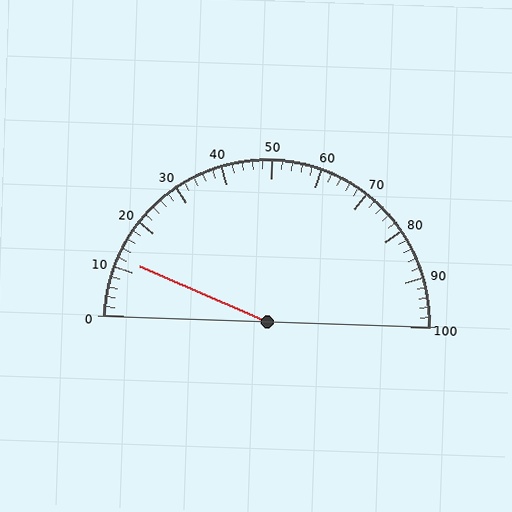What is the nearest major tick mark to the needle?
The nearest major tick mark is 10.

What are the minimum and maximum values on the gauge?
The gauge ranges from 0 to 100.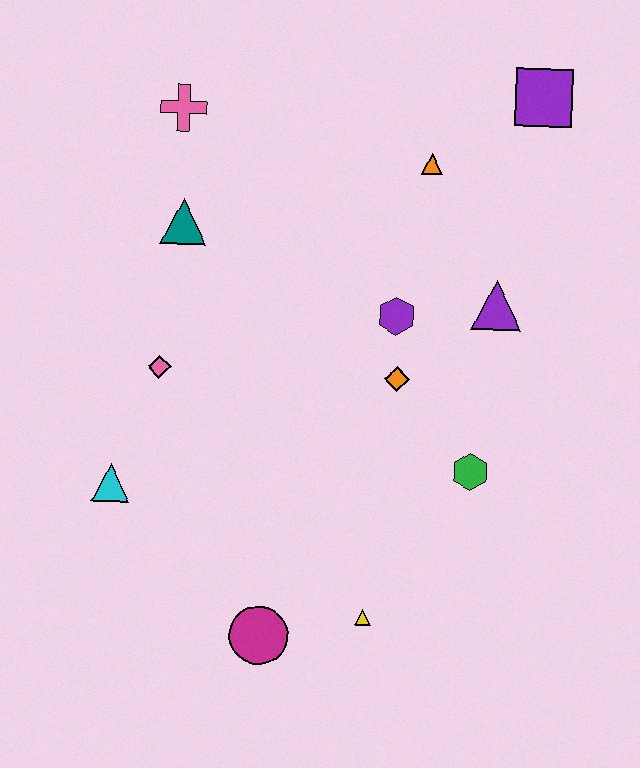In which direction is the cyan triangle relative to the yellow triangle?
The cyan triangle is to the left of the yellow triangle.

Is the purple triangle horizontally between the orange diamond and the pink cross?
No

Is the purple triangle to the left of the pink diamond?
No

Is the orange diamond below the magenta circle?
No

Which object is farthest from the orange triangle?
The magenta circle is farthest from the orange triangle.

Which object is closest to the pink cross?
The teal triangle is closest to the pink cross.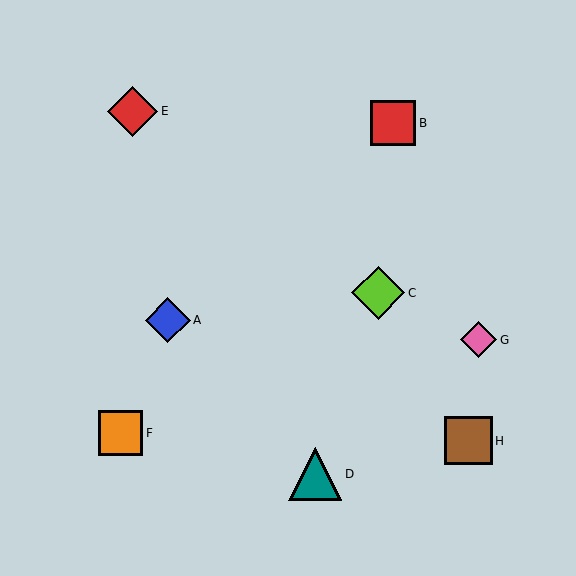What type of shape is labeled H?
Shape H is a brown square.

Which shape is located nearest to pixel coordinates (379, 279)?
The lime diamond (labeled C) at (378, 293) is nearest to that location.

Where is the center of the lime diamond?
The center of the lime diamond is at (378, 293).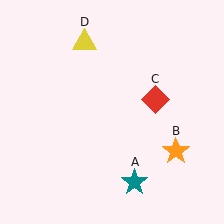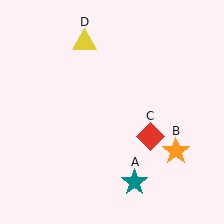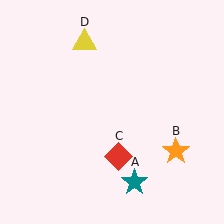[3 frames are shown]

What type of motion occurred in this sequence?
The red diamond (object C) rotated clockwise around the center of the scene.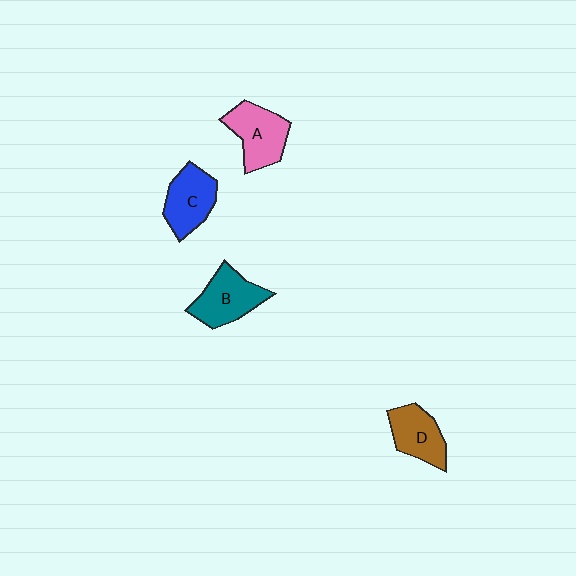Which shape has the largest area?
Shape A (pink).